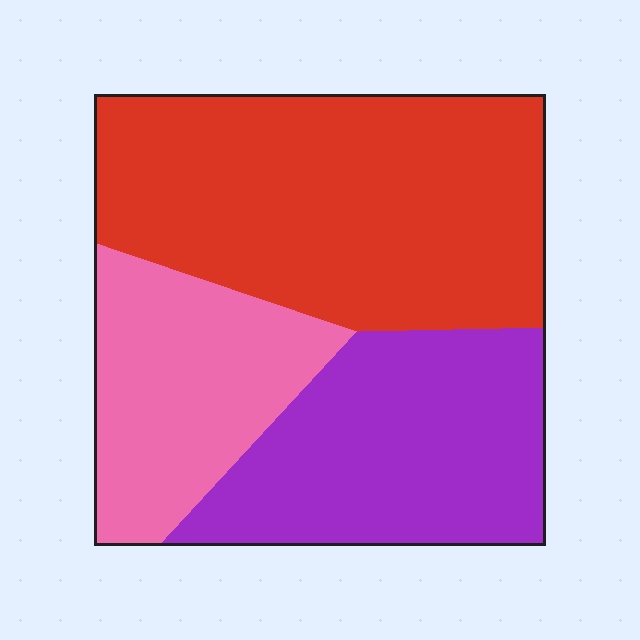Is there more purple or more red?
Red.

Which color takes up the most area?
Red, at roughly 45%.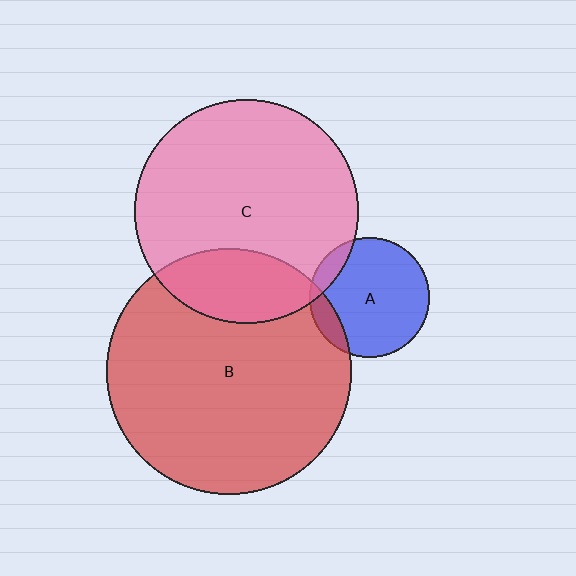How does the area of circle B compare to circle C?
Approximately 1.2 times.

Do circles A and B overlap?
Yes.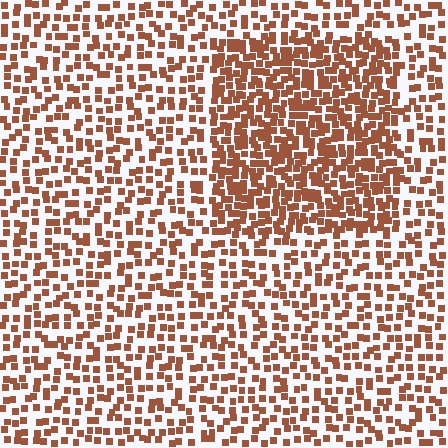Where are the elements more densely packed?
The elements are more densely packed inside the rectangle boundary.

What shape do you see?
I see a rectangle.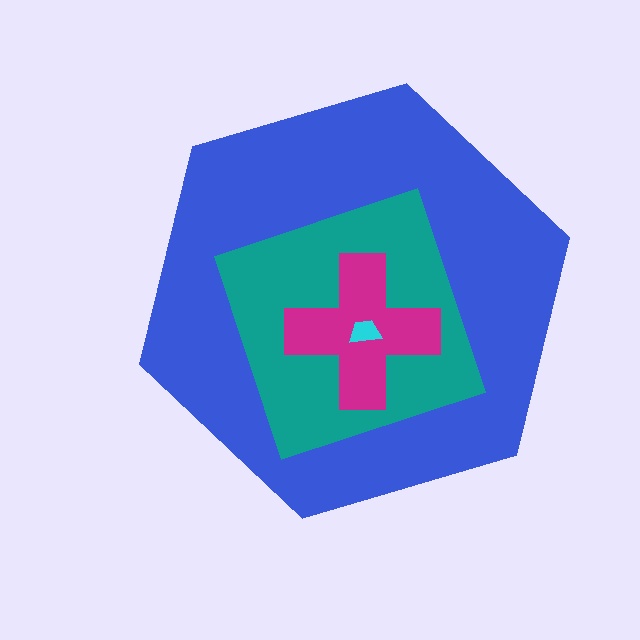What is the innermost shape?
The cyan trapezoid.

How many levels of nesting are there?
4.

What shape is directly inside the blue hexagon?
The teal diamond.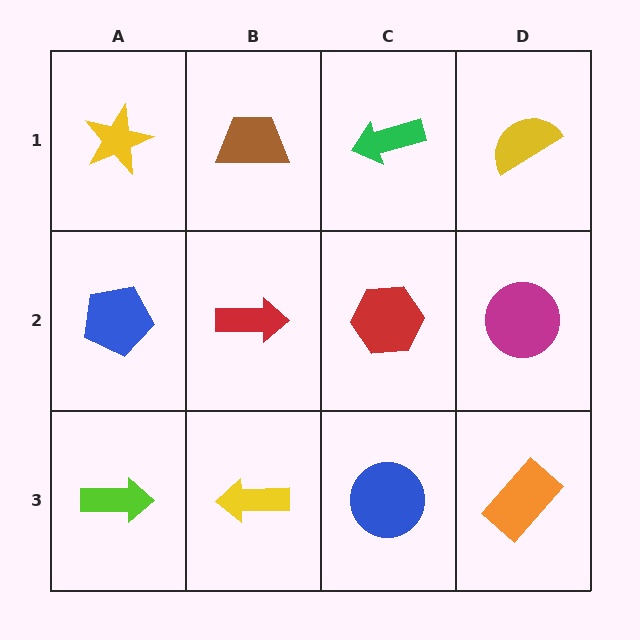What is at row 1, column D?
A yellow semicircle.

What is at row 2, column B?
A red arrow.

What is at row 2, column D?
A magenta circle.